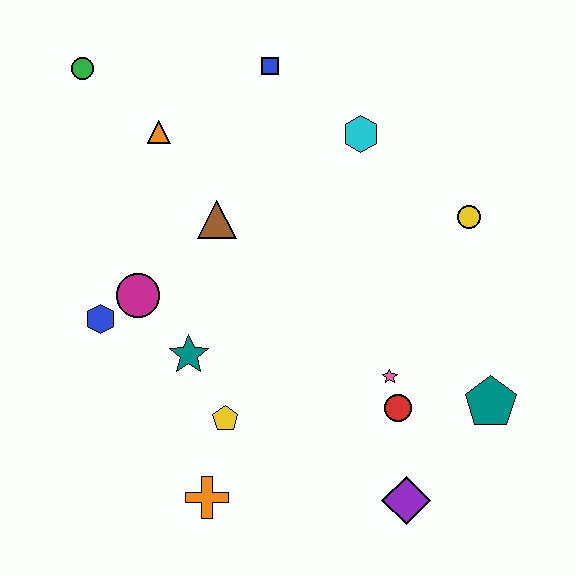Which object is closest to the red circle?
The pink star is closest to the red circle.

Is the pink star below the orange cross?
No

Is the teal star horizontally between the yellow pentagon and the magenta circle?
Yes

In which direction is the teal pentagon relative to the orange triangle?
The teal pentagon is to the right of the orange triangle.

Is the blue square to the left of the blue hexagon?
No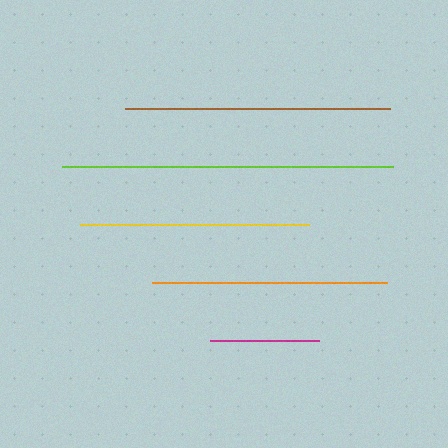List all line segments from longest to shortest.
From longest to shortest: lime, brown, orange, yellow, magenta.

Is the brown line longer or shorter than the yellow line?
The brown line is longer than the yellow line.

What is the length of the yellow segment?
The yellow segment is approximately 228 pixels long.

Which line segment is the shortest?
The magenta line is the shortest at approximately 109 pixels.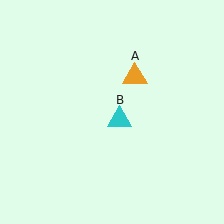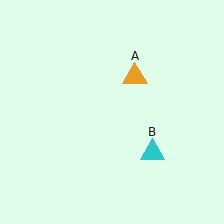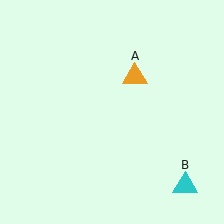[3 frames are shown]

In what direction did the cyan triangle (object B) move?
The cyan triangle (object B) moved down and to the right.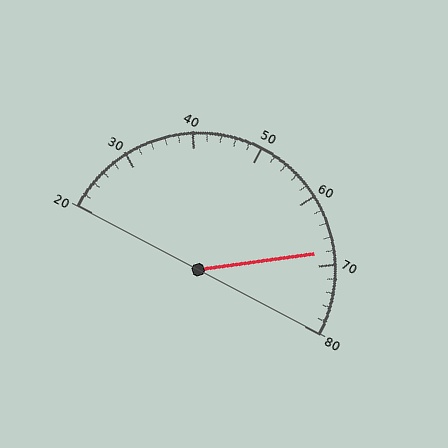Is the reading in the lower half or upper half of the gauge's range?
The reading is in the upper half of the range (20 to 80).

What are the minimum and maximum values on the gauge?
The gauge ranges from 20 to 80.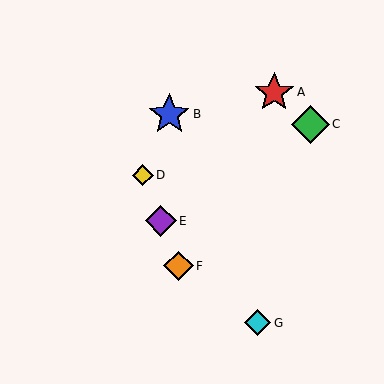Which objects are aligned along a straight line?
Objects D, E, F are aligned along a straight line.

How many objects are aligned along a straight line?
3 objects (D, E, F) are aligned along a straight line.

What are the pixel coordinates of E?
Object E is at (161, 221).